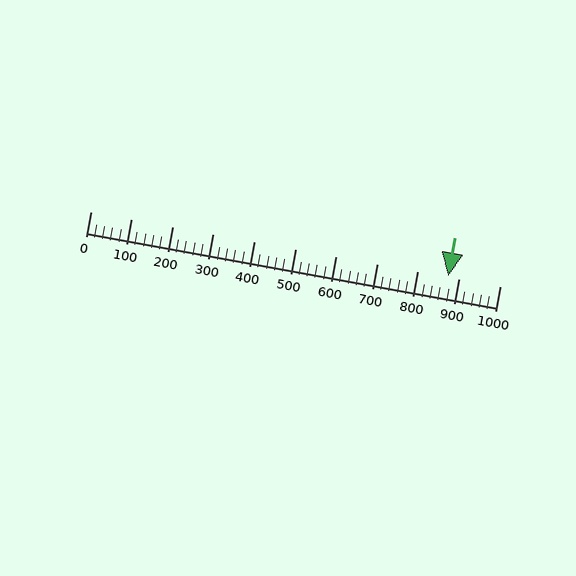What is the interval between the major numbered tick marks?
The major tick marks are spaced 100 units apart.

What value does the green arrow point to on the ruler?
The green arrow points to approximately 873.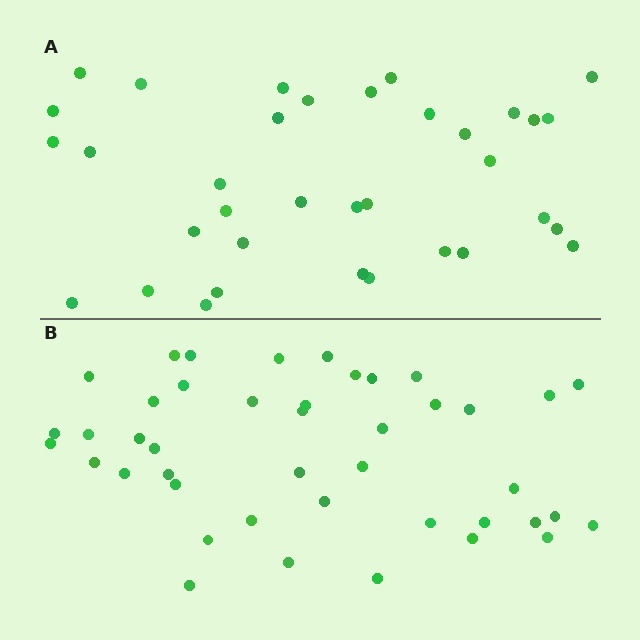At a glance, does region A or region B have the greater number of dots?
Region B (the bottom region) has more dots.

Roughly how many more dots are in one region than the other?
Region B has roughly 8 or so more dots than region A.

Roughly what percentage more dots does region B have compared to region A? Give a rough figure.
About 25% more.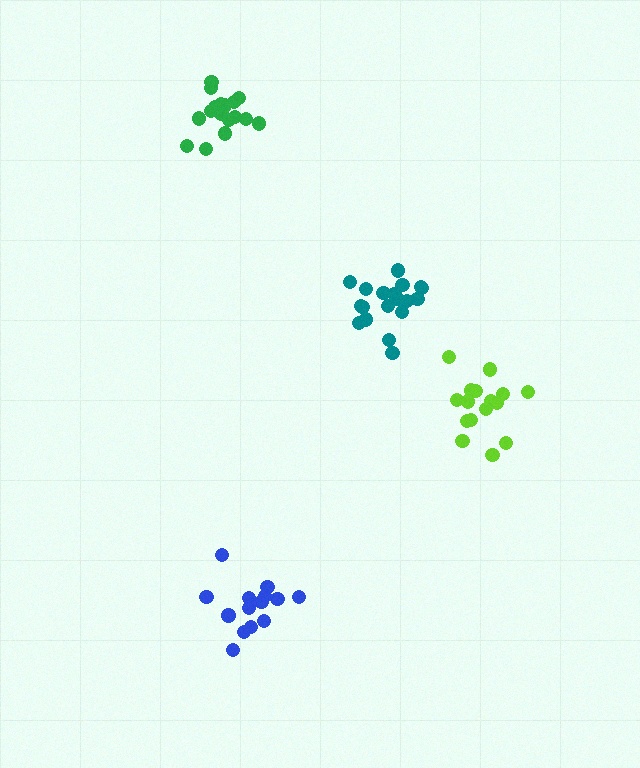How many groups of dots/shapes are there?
There are 4 groups.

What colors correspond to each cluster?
The clusters are colored: green, blue, teal, lime.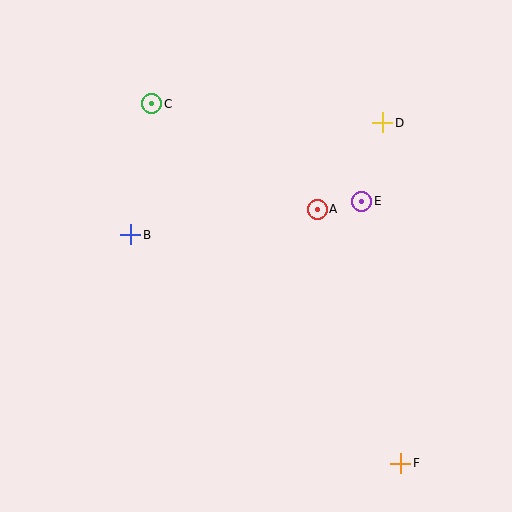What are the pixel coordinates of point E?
Point E is at (362, 201).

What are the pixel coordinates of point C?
Point C is at (152, 104).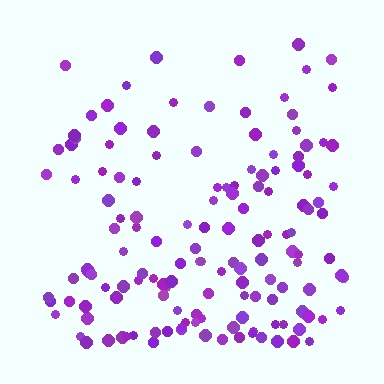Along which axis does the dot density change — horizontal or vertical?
Vertical.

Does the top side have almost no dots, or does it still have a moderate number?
Still a moderate number, just noticeably fewer than the bottom.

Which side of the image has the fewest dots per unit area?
The top.